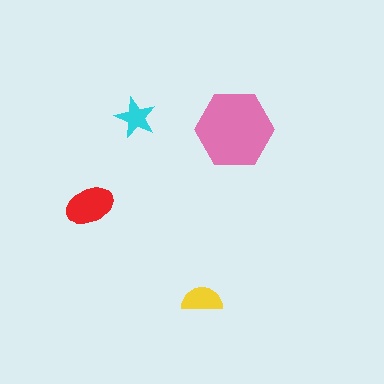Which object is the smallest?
The cyan star.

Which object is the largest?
The pink hexagon.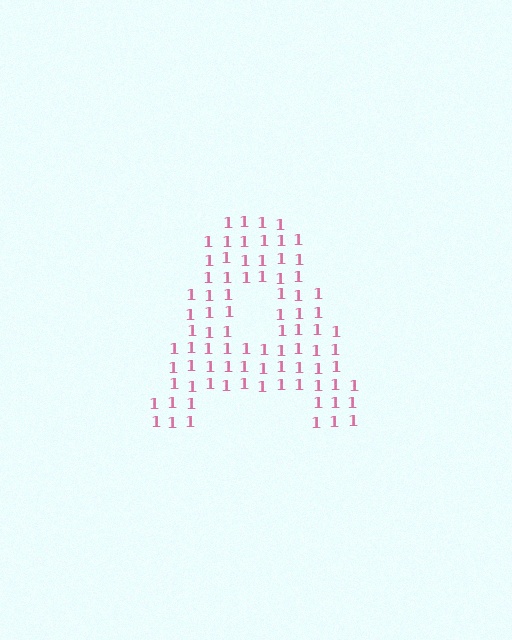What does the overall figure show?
The overall figure shows the letter A.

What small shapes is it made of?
It is made of small digit 1's.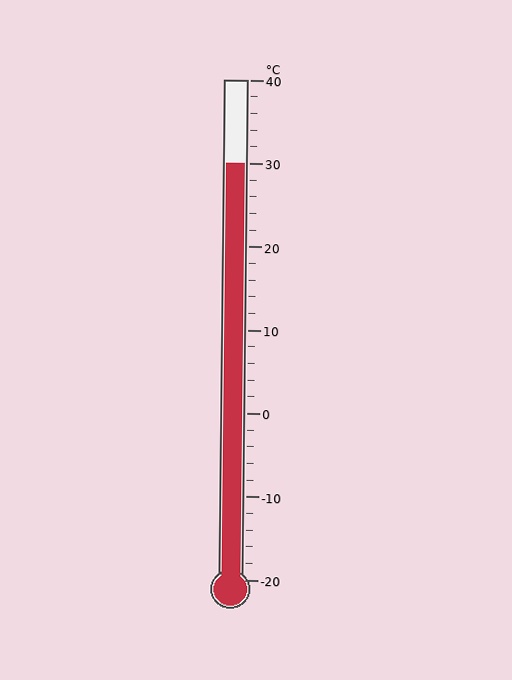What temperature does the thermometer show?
The thermometer shows approximately 30°C.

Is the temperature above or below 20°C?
The temperature is above 20°C.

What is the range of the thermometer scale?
The thermometer scale ranges from -20°C to 40°C.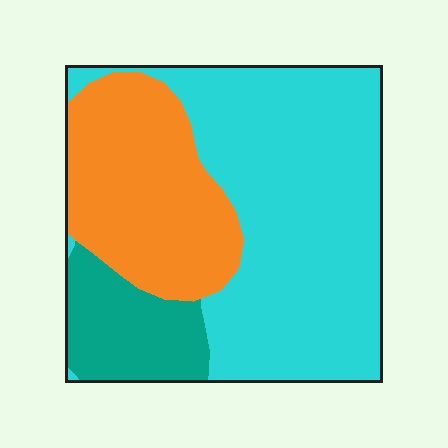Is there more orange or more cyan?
Cyan.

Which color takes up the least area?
Teal, at roughly 15%.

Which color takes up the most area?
Cyan, at roughly 55%.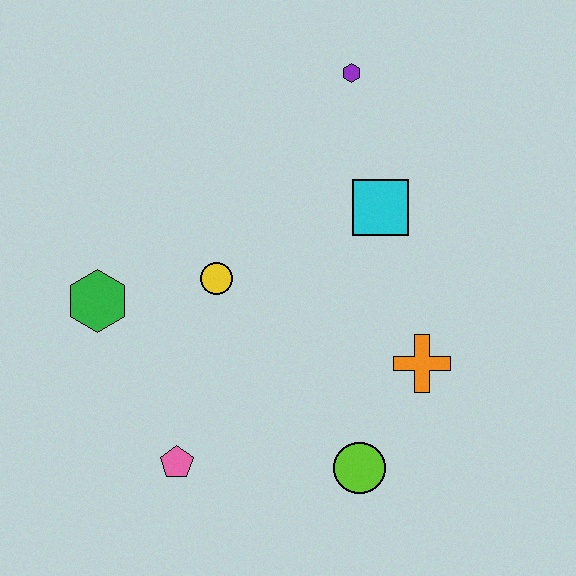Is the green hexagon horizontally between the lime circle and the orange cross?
No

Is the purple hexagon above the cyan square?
Yes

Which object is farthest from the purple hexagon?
The pink pentagon is farthest from the purple hexagon.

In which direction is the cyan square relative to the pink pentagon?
The cyan square is above the pink pentagon.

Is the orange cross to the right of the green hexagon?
Yes